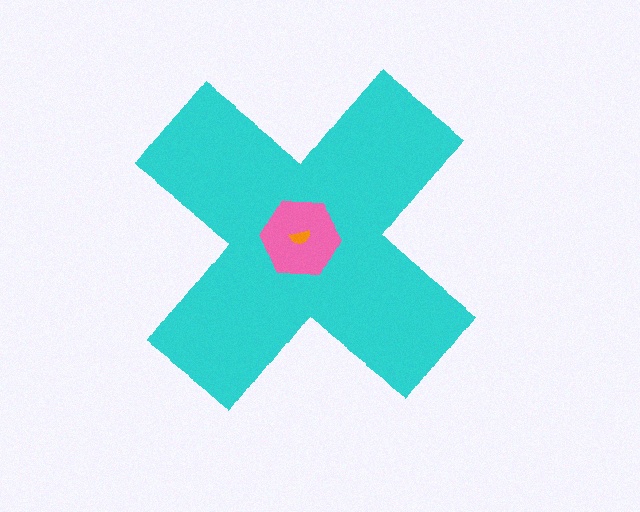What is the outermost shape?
The cyan cross.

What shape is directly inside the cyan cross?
The pink hexagon.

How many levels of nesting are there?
3.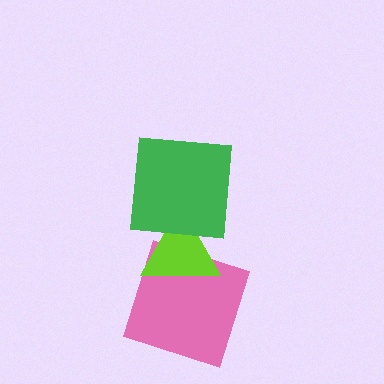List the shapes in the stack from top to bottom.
From top to bottom: the green square, the lime triangle, the pink square.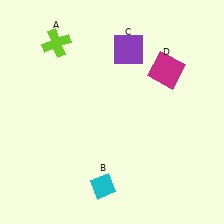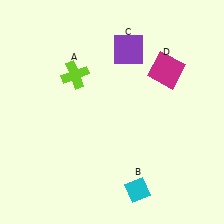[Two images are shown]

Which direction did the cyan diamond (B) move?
The cyan diamond (B) moved right.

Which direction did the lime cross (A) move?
The lime cross (A) moved down.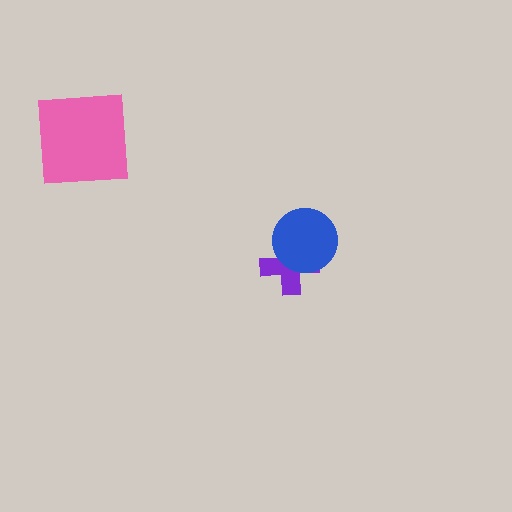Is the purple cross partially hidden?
Yes, it is partially covered by another shape.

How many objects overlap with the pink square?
0 objects overlap with the pink square.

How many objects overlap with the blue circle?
1 object overlaps with the blue circle.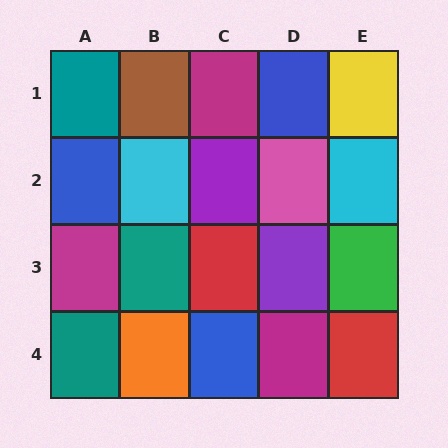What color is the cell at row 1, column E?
Yellow.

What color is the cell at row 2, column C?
Purple.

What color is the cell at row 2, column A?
Blue.